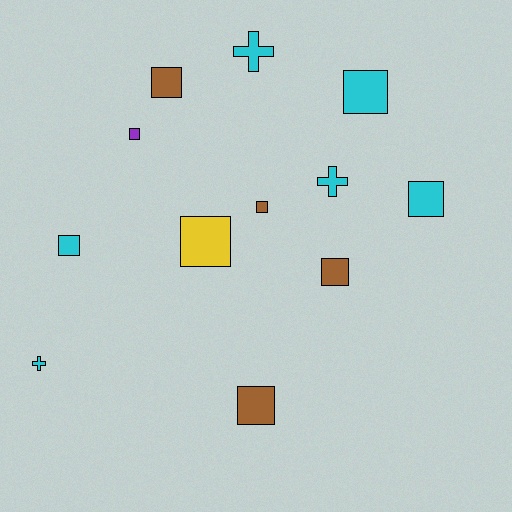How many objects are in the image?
There are 12 objects.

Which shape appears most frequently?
Square, with 9 objects.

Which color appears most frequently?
Cyan, with 6 objects.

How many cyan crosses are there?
There are 3 cyan crosses.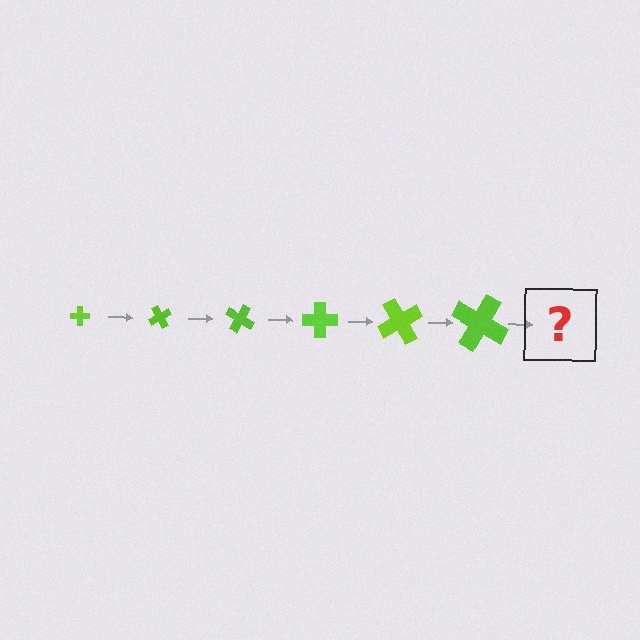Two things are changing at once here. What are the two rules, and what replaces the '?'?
The two rules are that the cross grows larger each step and it rotates 60 degrees each step. The '?' should be a cross, larger than the previous one and rotated 360 degrees from the start.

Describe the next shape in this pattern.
It should be a cross, larger than the previous one and rotated 360 degrees from the start.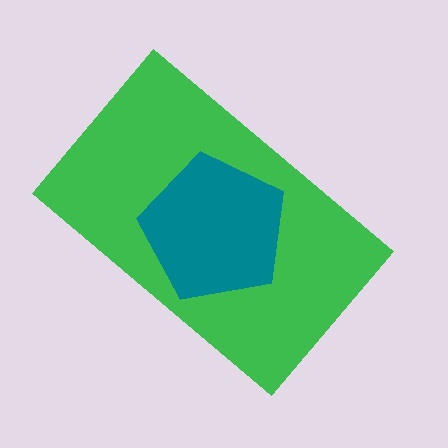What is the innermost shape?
The teal pentagon.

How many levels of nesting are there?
2.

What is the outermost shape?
The green rectangle.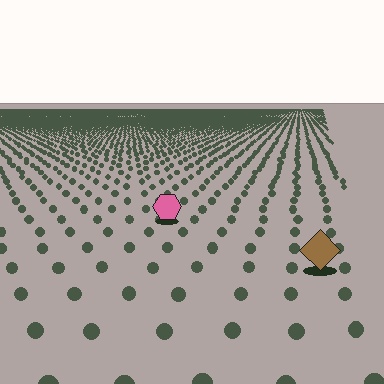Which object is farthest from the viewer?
The pink hexagon is farthest from the viewer. It appears smaller and the ground texture around it is denser.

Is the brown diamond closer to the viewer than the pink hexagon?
Yes. The brown diamond is closer — you can tell from the texture gradient: the ground texture is coarser near it.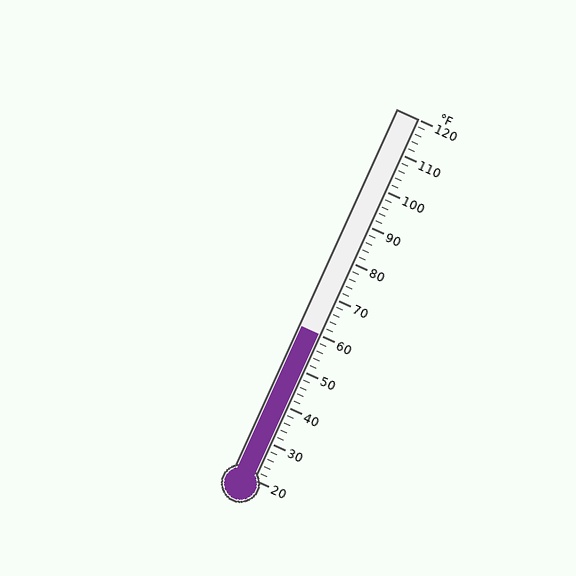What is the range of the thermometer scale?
The thermometer scale ranges from 20°F to 120°F.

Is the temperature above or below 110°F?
The temperature is below 110°F.